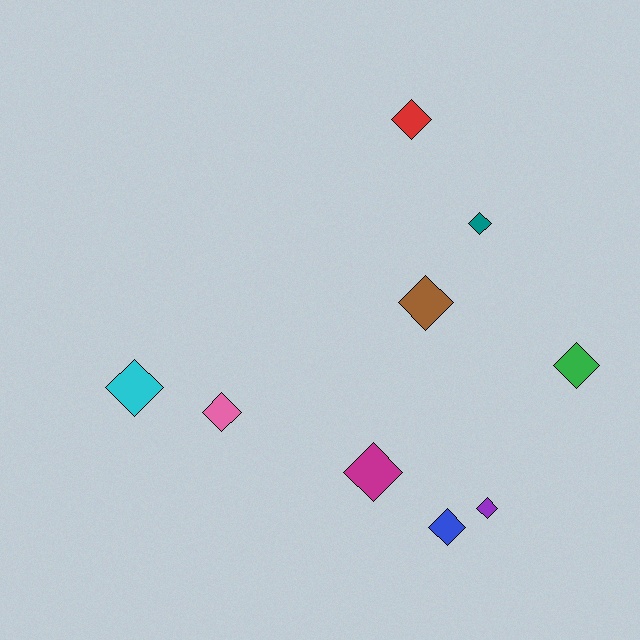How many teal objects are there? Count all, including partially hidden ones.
There is 1 teal object.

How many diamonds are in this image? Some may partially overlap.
There are 9 diamonds.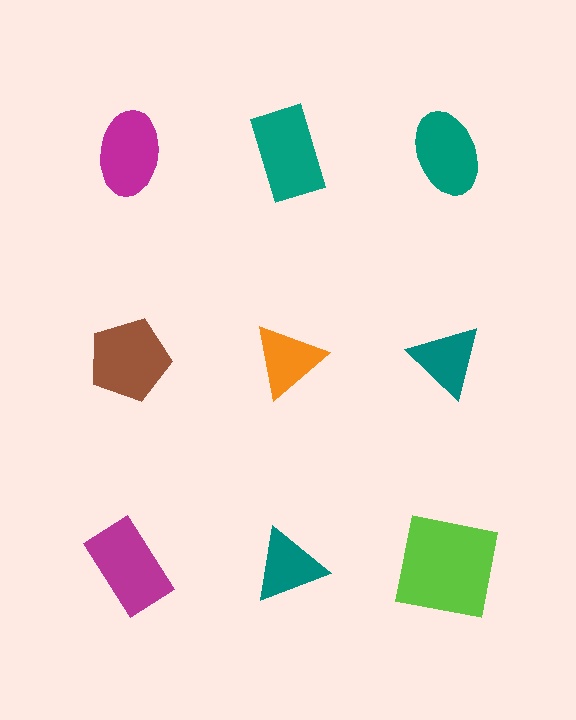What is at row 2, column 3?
A teal triangle.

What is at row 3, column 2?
A teal triangle.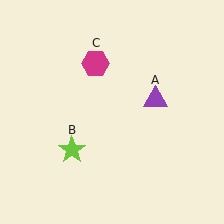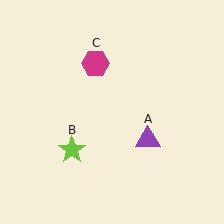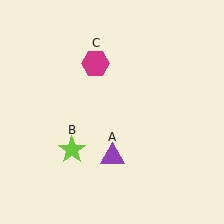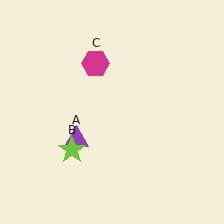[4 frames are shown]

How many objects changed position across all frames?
1 object changed position: purple triangle (object A).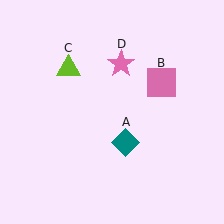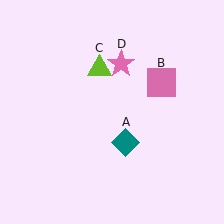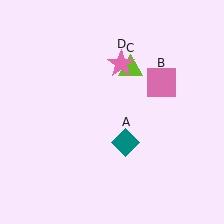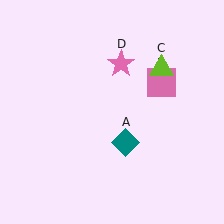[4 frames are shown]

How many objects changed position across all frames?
1 object changed position: lime triangle (object C).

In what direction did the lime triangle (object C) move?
The lime triangle (object C) moved right.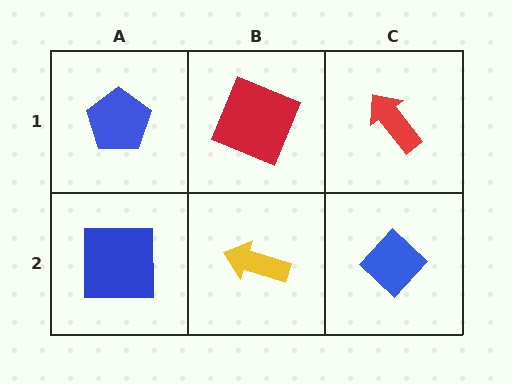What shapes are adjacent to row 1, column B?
A yellow arrow (row 2, column B), a blue pentagon (row 1, column A), a red arrow (row 1, column C).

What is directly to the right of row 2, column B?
A blue diamond.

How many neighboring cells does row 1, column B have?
3.